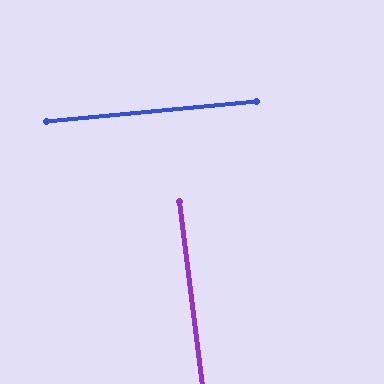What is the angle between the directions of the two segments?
Approximately 88 degrees.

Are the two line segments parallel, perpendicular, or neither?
Perpendicular — they meet at approximately 88°.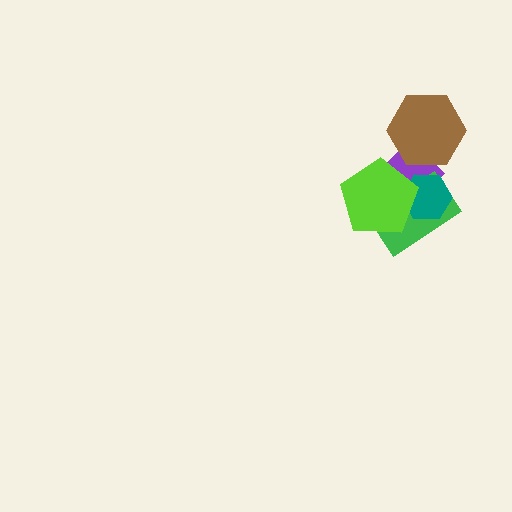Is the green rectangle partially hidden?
Yes, it is partially covered by another shape.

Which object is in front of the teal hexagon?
The lime pentagon is in front of the teal hexagon.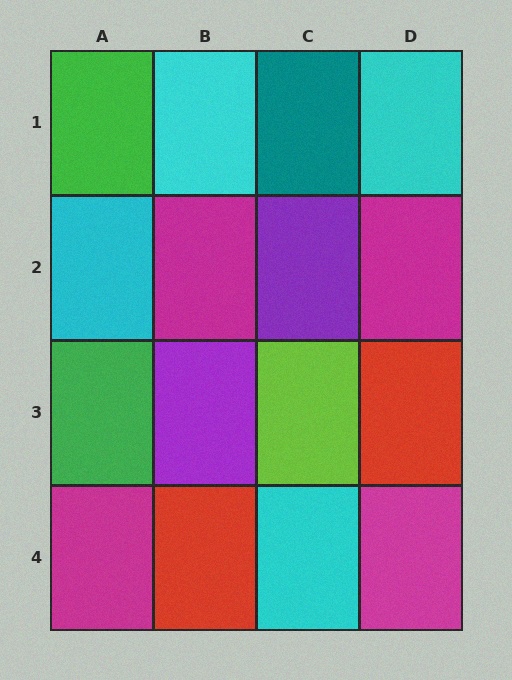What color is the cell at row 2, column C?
Purple.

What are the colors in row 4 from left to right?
Magenta, red, cyan, magenta.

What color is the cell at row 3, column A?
Green.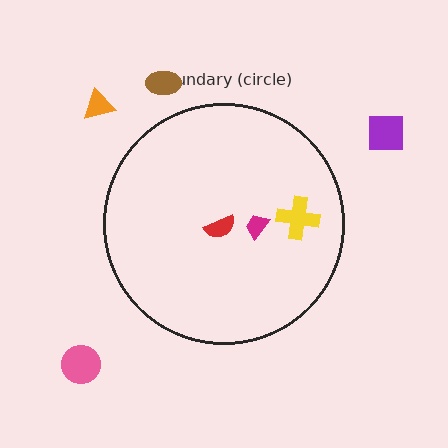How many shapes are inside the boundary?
3 inside, 4 outside.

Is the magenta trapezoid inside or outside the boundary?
Inside.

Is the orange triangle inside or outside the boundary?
Outside.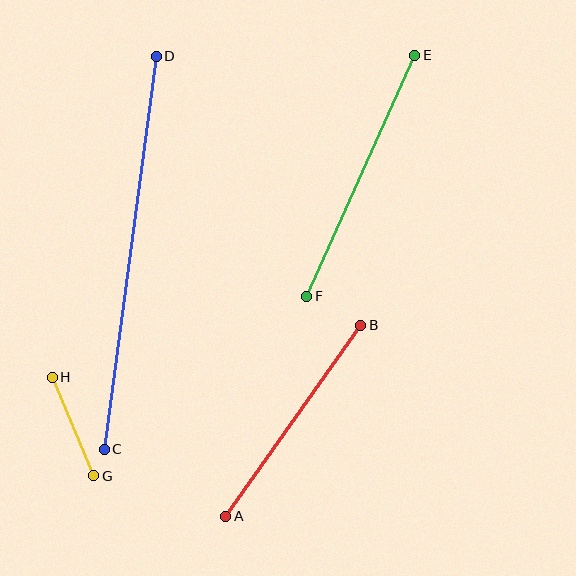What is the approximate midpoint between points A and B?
The midpoint is at approximately (293, 421) pixels.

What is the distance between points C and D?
The distance is approximately 396 pixels.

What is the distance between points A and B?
The distance is approximately 234 pixels.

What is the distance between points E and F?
The distance is approximately 264 pixels.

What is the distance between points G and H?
The distance is approximately 107 pixels.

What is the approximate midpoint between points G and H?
The midpoint is at approximately (73, 427) pixels.